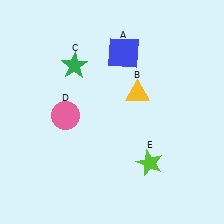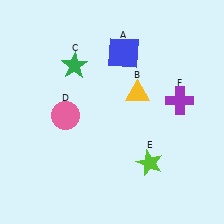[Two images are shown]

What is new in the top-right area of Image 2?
A purple cross (F) was added in the top-right area of Image 2.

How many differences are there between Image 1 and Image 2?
There is 1 difference between the two images.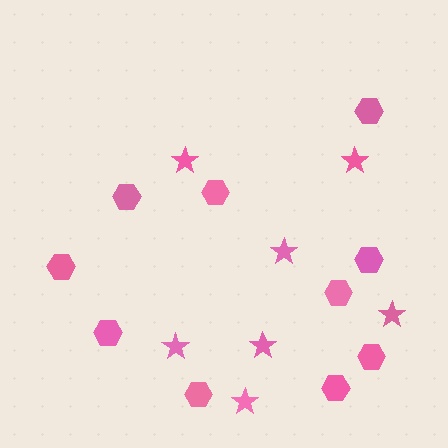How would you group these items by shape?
There are 2 groups: one group of stars (7) and one group of hexagons (10).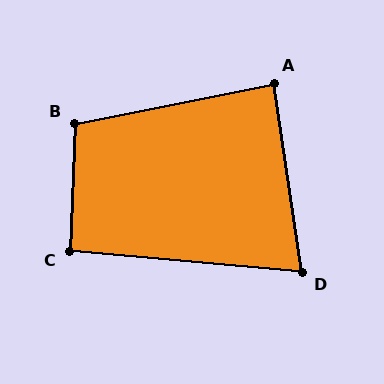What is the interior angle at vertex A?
Approximately 87 degrees (approximately right).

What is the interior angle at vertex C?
Approximately 93 degrees (approximately right).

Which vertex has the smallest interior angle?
D, at approximately 77 degrees.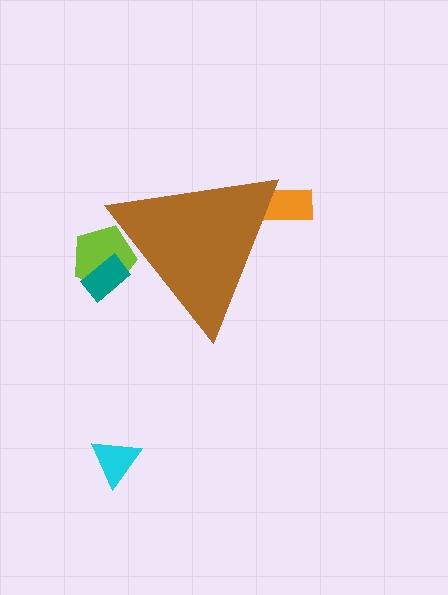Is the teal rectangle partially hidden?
Yes, the teal rectangle is partially hidden behind the brown triangle.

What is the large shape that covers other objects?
A brown triangle.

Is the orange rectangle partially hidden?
Yes, the orange rectangle is partially hidden behind the brown triangle.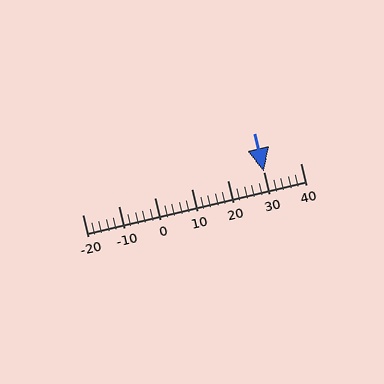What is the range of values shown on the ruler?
The ruler shows values from -20 to 40.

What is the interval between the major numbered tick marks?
The major tick marks are spaced 10 units apart.